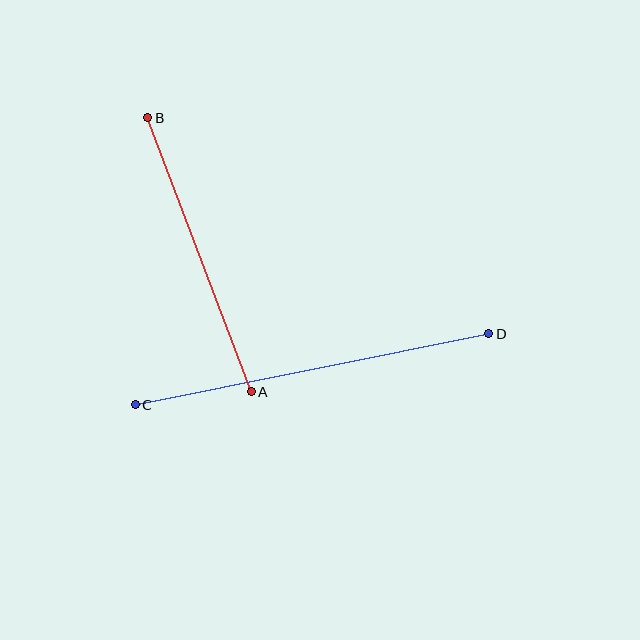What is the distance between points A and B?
The distance is approximately 293 pixels.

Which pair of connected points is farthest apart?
Points C and D are farthest apart.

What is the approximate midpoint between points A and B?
The midpoint is at approximately (199, 255) pixels.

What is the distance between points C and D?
The distance is approximately 361 pixels.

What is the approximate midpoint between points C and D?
The midpoint is at approximately (312, 369) pixels.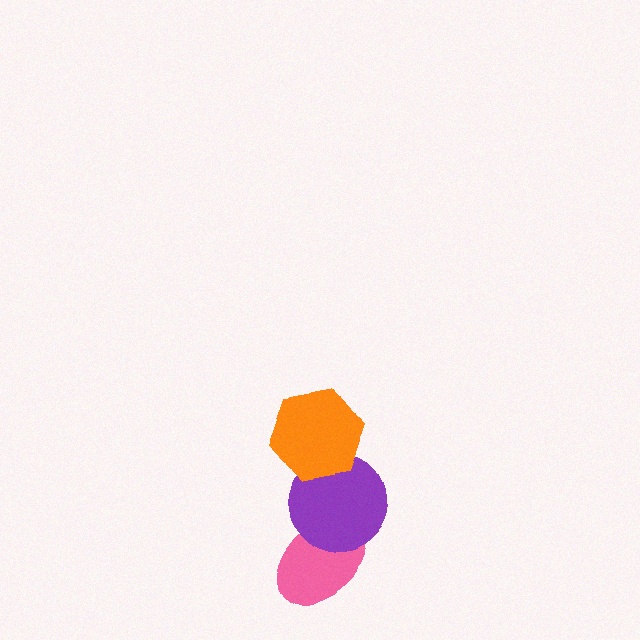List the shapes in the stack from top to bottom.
From top to bottom: the orange hexagon, the purple circle, the pink ellipse.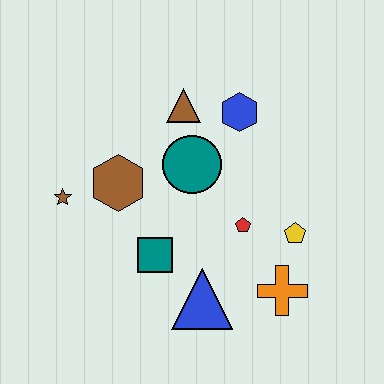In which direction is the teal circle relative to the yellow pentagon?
The teal circle is to the left of the yellow pentagon.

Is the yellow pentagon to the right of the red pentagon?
Yes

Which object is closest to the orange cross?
The yellow pentagon is closest to the orange cross.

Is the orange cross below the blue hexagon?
Yes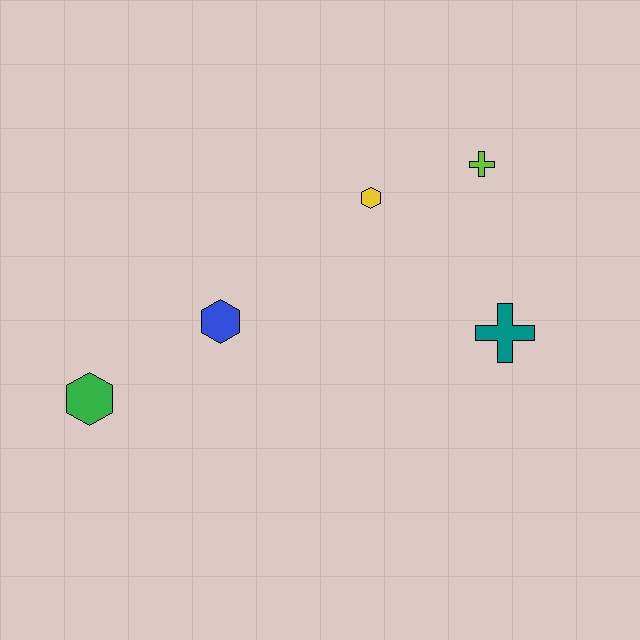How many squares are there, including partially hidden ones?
There are no squares.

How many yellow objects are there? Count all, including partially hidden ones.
There is 1 yellow object.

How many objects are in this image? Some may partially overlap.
There are 5 objects.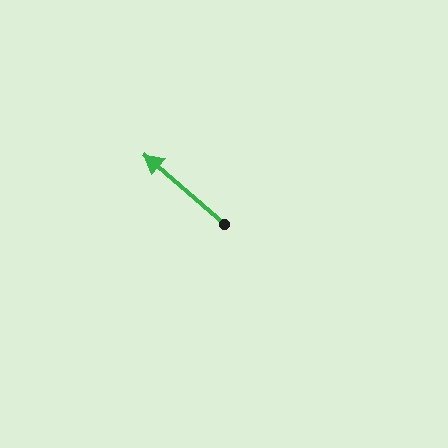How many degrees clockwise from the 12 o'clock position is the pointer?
Approximately 311 degrees.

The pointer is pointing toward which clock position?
Roughly 10 o'clock.